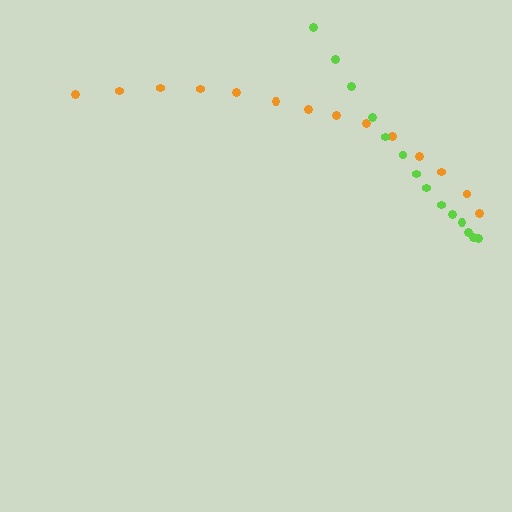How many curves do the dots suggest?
There are 2 distinct paths.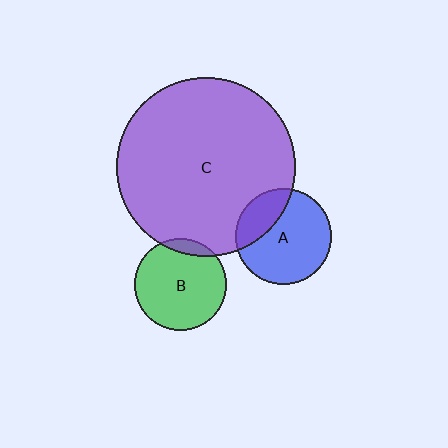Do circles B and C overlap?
Yes.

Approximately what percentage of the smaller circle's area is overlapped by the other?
Approximately 10%.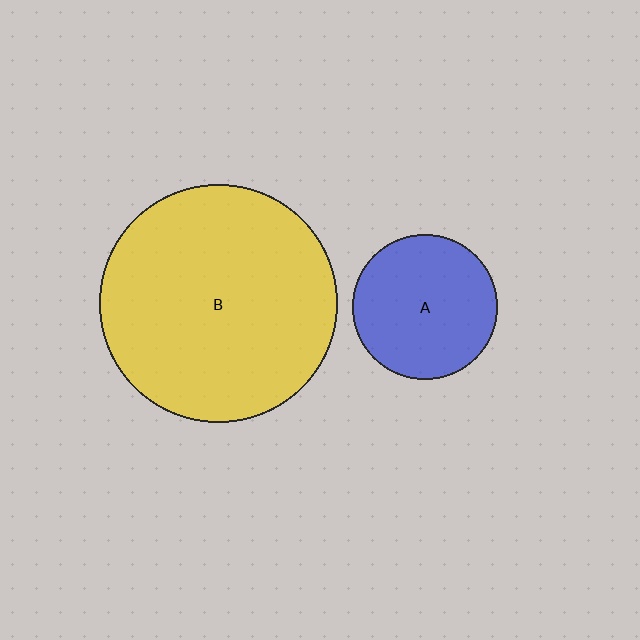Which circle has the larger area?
Circle B (yellow).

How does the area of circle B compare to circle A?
Approximately 2.7 times.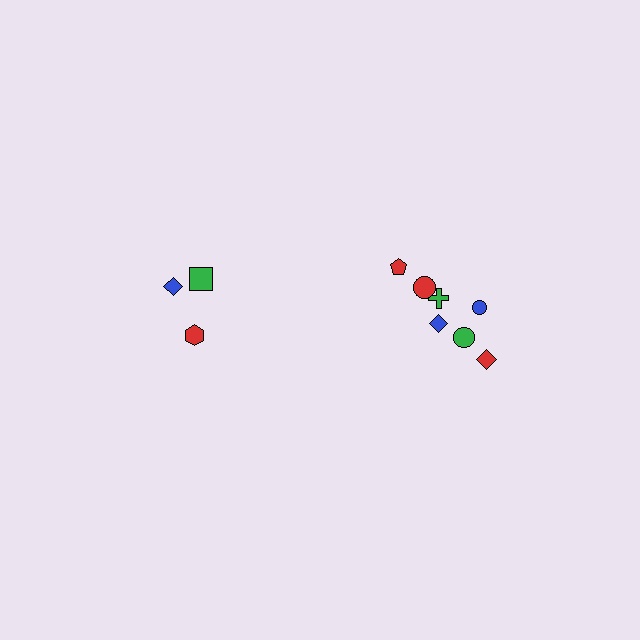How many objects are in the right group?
There are 7 objects.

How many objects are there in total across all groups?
There are 10 objects.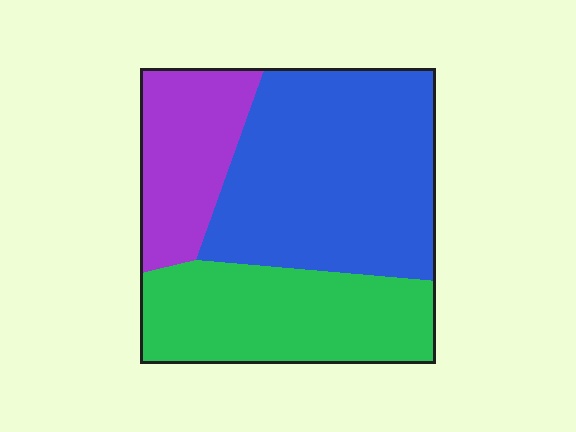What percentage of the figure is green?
Green takes up about one third (1/3) of the figure.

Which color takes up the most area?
Blue, at roughly 50%.